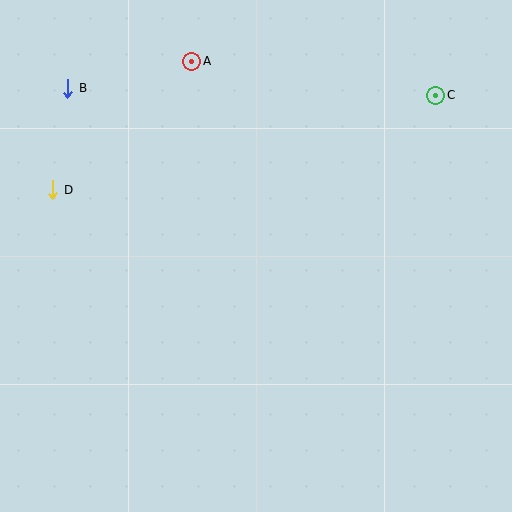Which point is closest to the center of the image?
Point A at (192, 61) is closest to the center.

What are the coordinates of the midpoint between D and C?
The midpoint between D and C is at (244, 142).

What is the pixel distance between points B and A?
The distance between B and A is 127 pixels.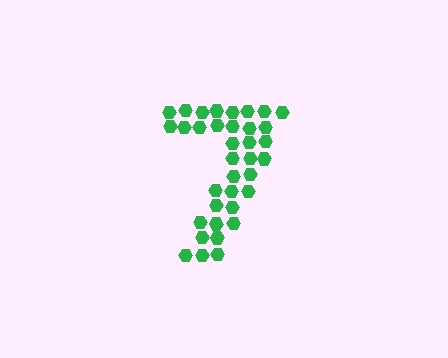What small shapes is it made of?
It is made of small hexagons.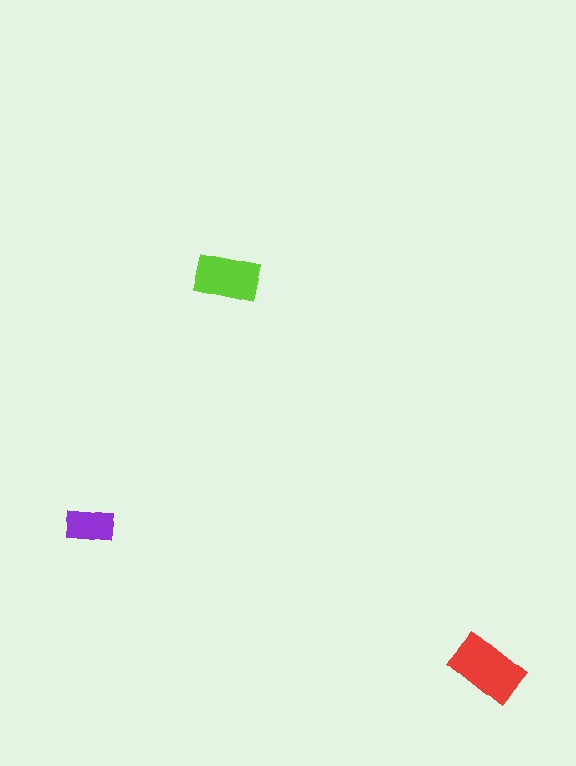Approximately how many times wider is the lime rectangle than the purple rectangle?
About 1.5 times wider.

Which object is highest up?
The lime rectangle is topmost.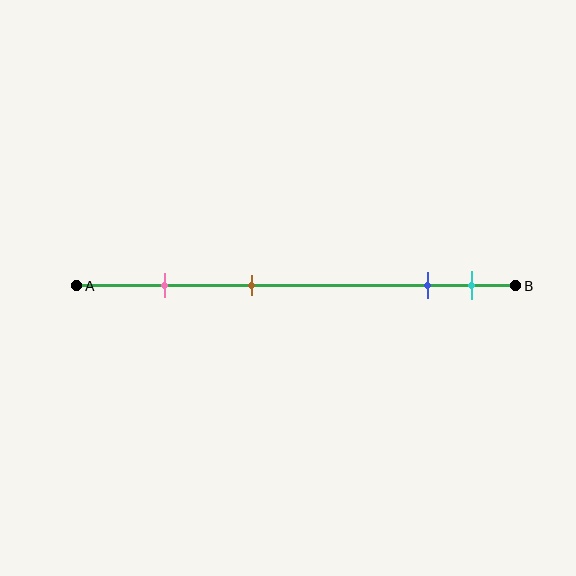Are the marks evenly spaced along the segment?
No, the marks are not evenly spaced.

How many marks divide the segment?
There are 4 marks dividing the segment.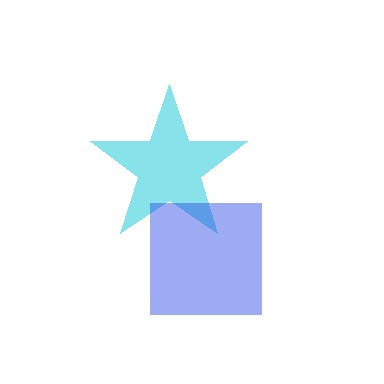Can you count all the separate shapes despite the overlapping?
Yes, there are 2 separate shapes.